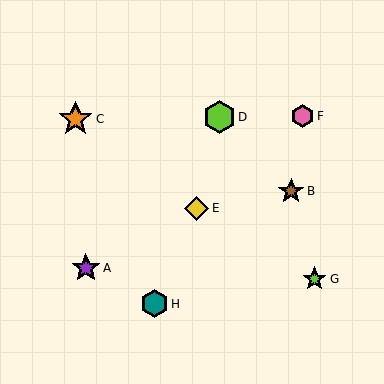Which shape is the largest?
The orange star (labeled C) is the largest.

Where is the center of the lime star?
The center of the lime star is at (315, 279).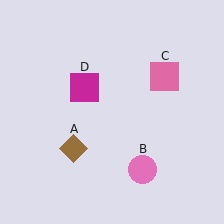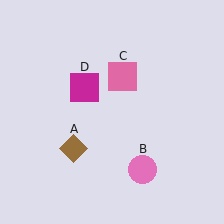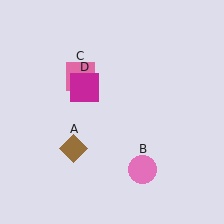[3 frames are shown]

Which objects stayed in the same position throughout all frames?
Brown diamond (object A) and pink circle (object B) and magenta square (object D) remained stationary.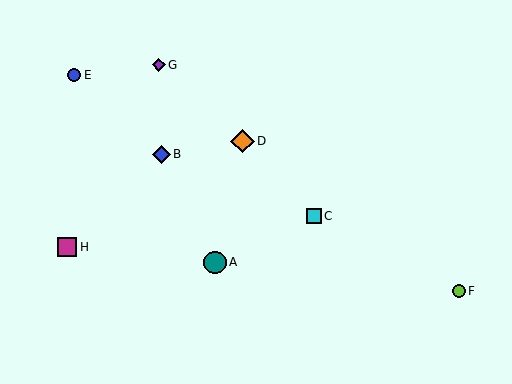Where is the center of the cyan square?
The center of the cyan square is at (314, 216).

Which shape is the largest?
The orange diamond (labeled D) is the largest.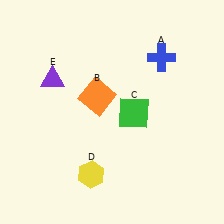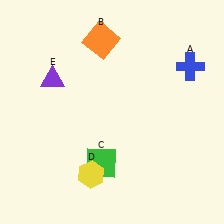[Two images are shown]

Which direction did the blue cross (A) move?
The blue cross (A) moved right.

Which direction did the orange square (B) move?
The orange square (B) moved up.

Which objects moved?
The objects that moved are: the blue cross (A), the orange square (B), the green square (C).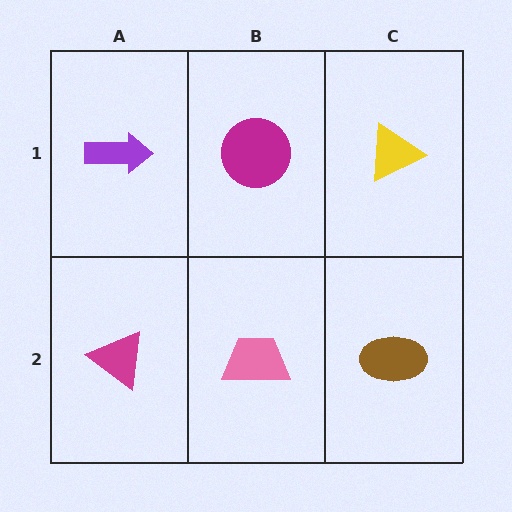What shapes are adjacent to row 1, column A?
A magenta triangle (row 2, column A), a magenta circle (row 1, column B).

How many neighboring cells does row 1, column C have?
2.